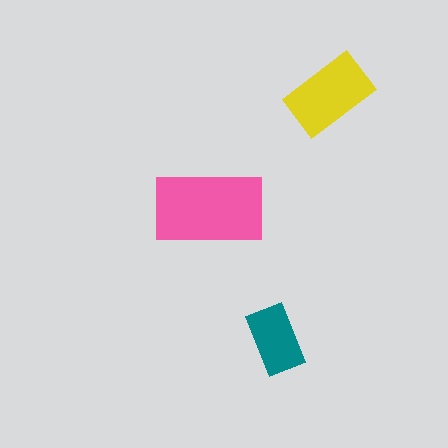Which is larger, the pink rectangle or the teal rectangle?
The pink one.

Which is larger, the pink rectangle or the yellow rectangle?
The pink one.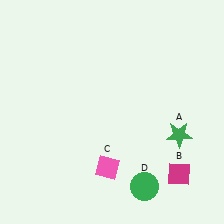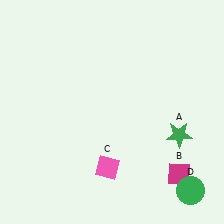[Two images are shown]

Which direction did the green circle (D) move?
The green circle (D) moved right.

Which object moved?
The green circle (D) moved right.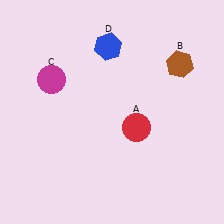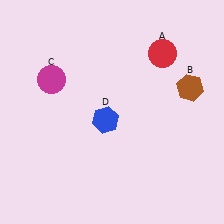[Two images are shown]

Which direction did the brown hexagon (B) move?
The brown hexagon (B) moved down.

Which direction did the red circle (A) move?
The red circle (A) moved up.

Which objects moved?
The objects that moved are: the red circle (A), the brown hexagon (B), the blue hexagon (D).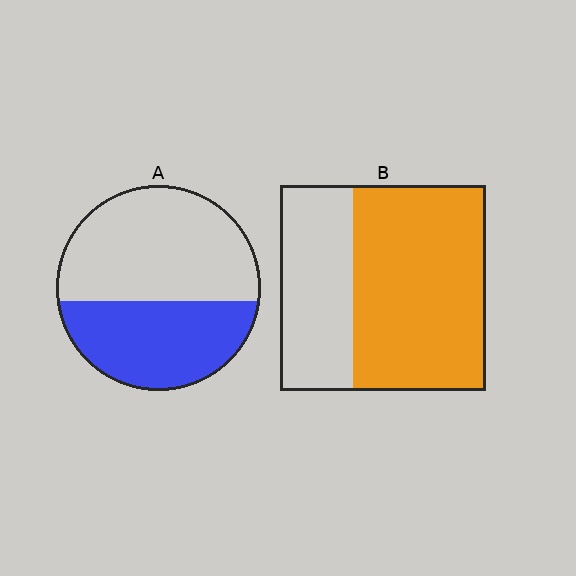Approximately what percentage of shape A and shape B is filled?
A is approximately 40% and B is approximately 65%.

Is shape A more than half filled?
No.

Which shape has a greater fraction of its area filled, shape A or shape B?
Shape B.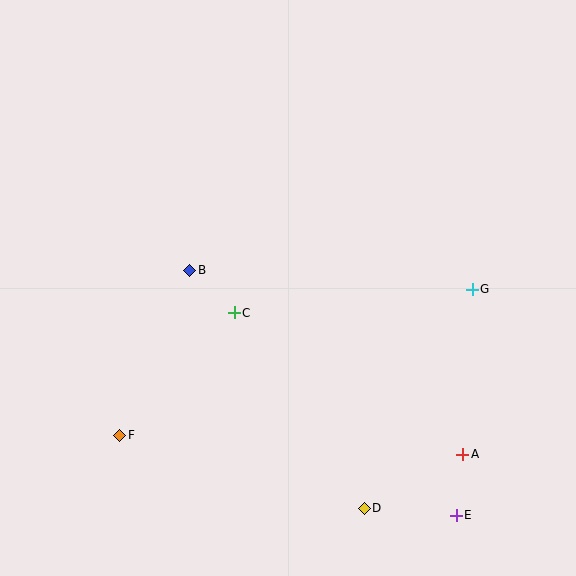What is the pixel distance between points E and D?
The distance between E and D is 92 pixels.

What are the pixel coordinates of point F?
Point F is at (120, 435).